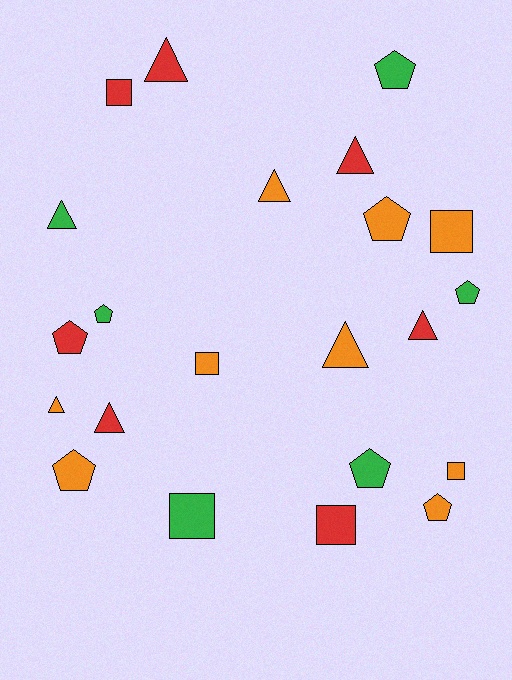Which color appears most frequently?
Orange, with 9 objects.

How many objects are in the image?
There are 22 objects.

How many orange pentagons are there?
There are 3 orange pentagons.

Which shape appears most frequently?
Triangle, with 8 objects.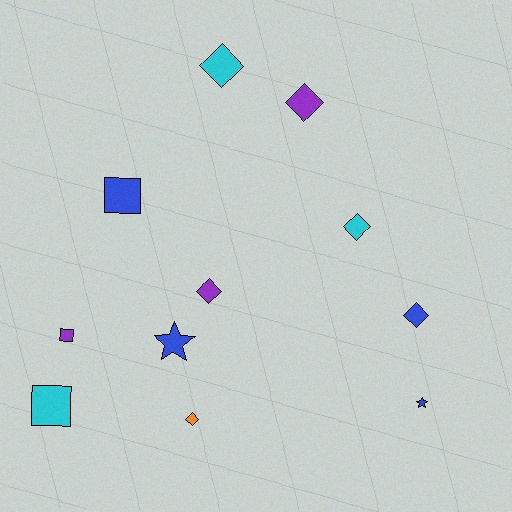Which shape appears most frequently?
Diamond, with 6 objects.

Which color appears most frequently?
Blue, with 4 objects.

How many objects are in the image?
There are 11 objects.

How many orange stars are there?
There are no orange stars.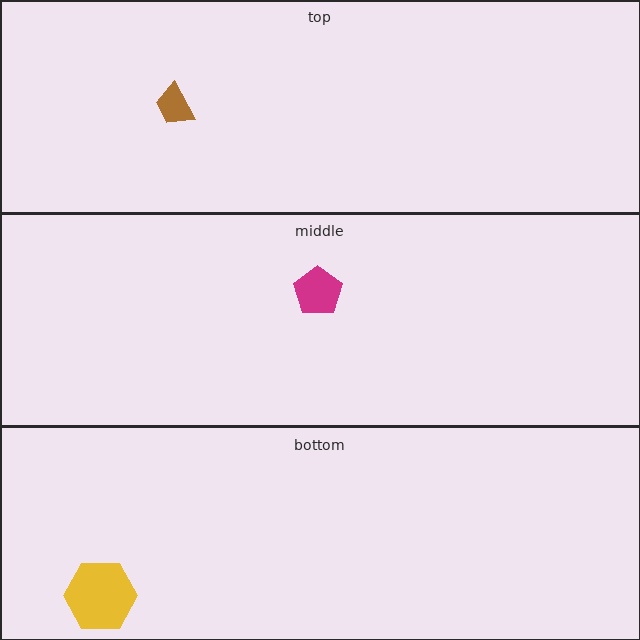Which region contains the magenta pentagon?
The middle region.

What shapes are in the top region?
The brown trapezoid.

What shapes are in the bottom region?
The yellow hexagon.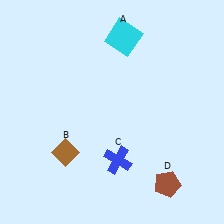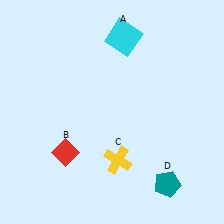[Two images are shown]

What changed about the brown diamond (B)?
In Image 1, B is brown. In Image 2, it changed to red.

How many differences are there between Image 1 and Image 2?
There are 3 differences between the two images.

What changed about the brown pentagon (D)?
In Image 1, D is brown. In Image 2, it changed to teal.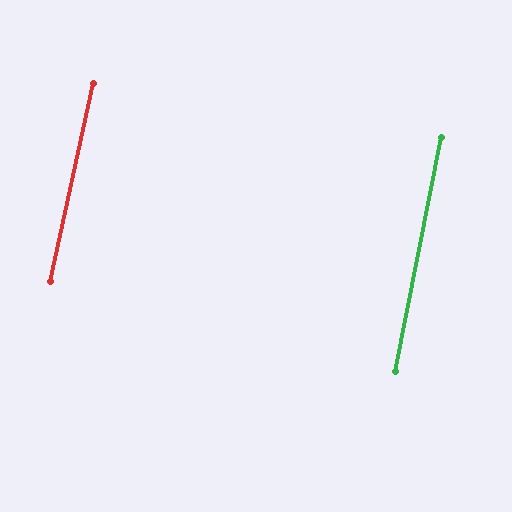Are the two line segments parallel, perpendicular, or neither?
Parallel — their directions differ by only 1.1°.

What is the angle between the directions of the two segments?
Approximately 1 degree.